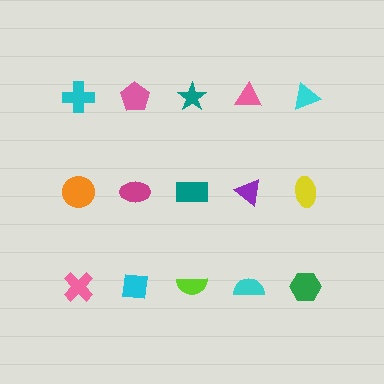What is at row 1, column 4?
A pink triangle.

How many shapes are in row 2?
5 shapes.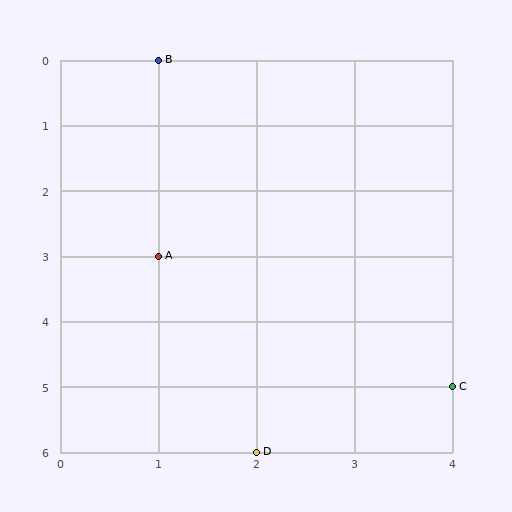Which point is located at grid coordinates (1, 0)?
Point B is at (1, 0).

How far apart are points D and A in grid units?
Points D and A are 1 column and 3 rows apart (about 3.2 grid units diagonally).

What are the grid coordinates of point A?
Point A is at grid coordinates (1, 3).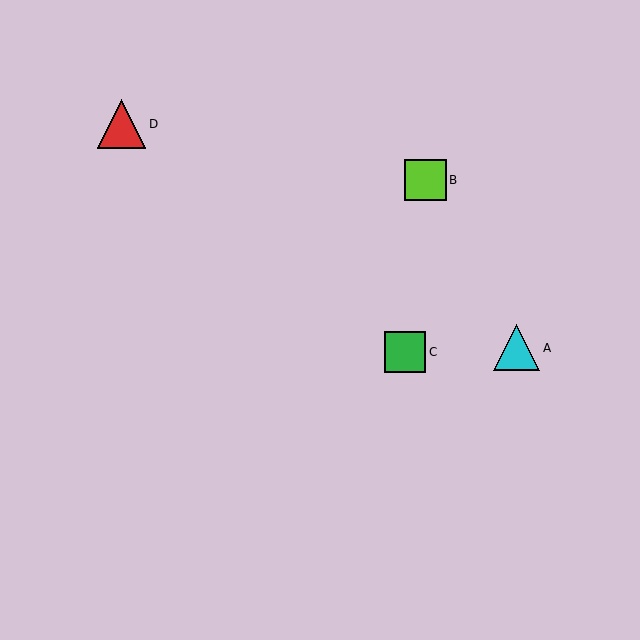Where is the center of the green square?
The center of the green square is at (405, 352).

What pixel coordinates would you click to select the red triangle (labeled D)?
Click at (121, 124) to select the red triangle D.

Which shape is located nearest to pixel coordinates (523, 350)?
The cyan triangle (labeled A) at (517, 348) is nearest to that location.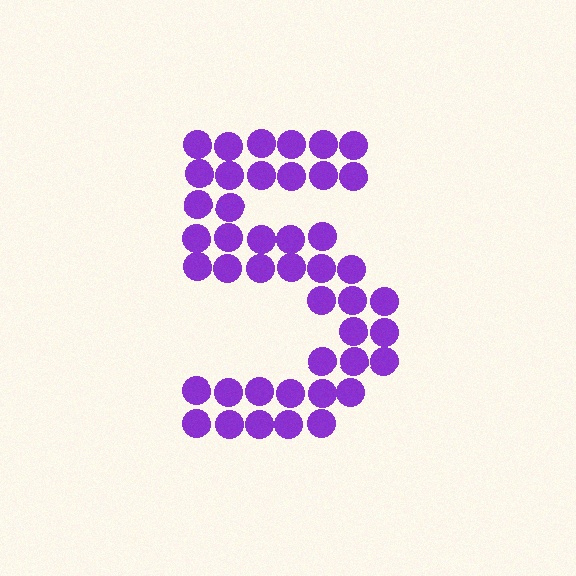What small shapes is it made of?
It is made of small circles.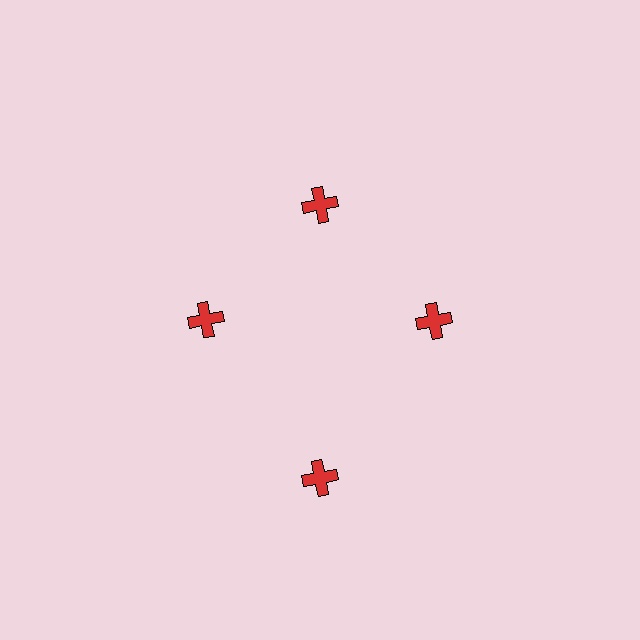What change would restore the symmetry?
The symmetry would be restored by moving it inward, back onto the ring so that all 4 crosses sit at equal angles and equal distance from the center.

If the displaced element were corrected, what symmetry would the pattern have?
It would have 4-fold rotational symmetry — the pattern would map onto itself every 90 degrees.